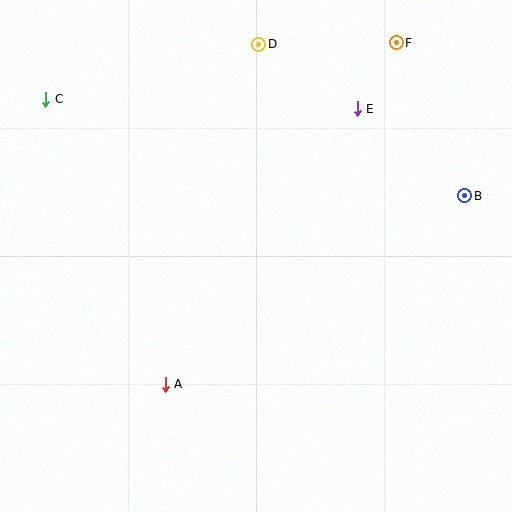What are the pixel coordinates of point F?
Point F is at (396, 43).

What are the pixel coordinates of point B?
Point B is at (465, 196).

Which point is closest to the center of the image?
Point A at (165, 384) is closest to the center.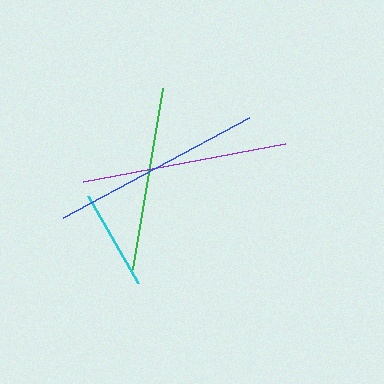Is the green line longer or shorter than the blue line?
The blue line is longer than the green line.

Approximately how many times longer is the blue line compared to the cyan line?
The blue line is approximately 2.1 times the length of the cyan line.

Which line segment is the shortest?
The cyan line is the shortest at approximately 100 pixels.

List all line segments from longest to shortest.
From longest to shortest: blue, purple, green, cyan.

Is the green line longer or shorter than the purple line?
The purple line is longer than the green line.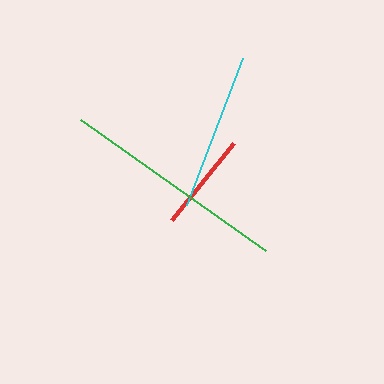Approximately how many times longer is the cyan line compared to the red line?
The cyan line is approximately 1.6 times the length of the red line.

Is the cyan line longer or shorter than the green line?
The green line is longer than the cyan line.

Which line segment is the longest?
The green line is the longest at approximately 227 pixels.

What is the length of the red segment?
The red segment is approximately 98 pixels long.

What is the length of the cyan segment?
The cyan segment is approximately 157 pixels long.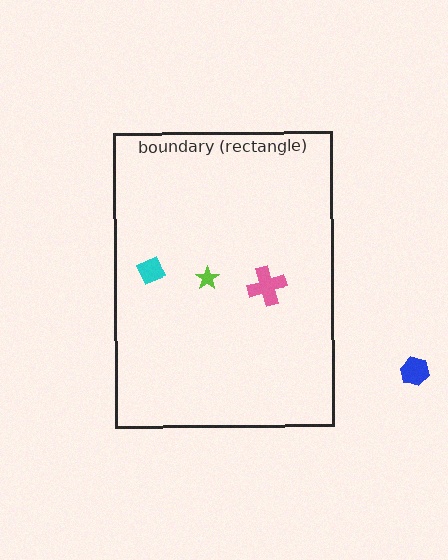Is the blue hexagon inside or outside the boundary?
Outside.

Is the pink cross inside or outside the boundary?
Inside.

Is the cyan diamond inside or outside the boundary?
Inside.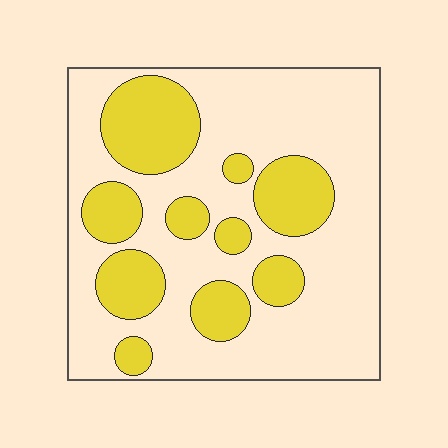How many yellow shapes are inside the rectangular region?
10.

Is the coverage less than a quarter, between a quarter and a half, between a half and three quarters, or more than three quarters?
Between a quarter and a half.